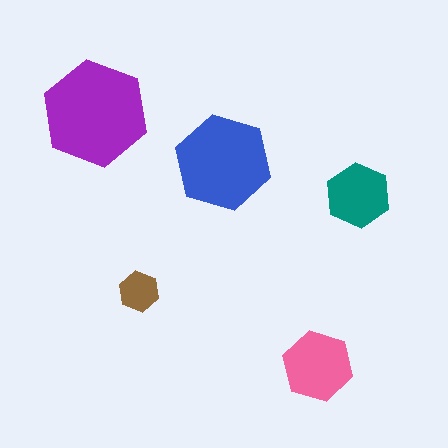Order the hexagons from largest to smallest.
the purple one, the blue one, the pink one, the teal one, the brown one.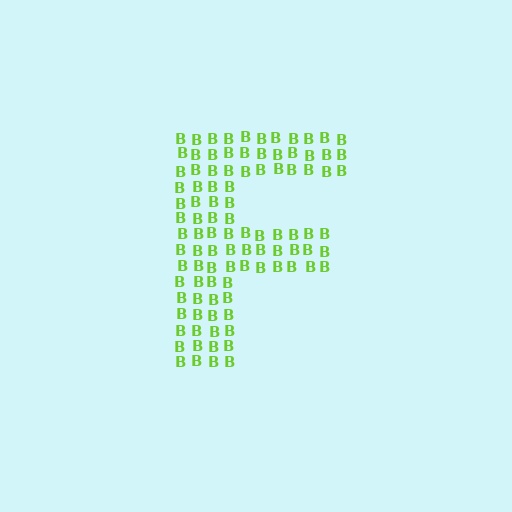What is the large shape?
The large shape is the letter F.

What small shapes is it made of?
It is made of small letter B's.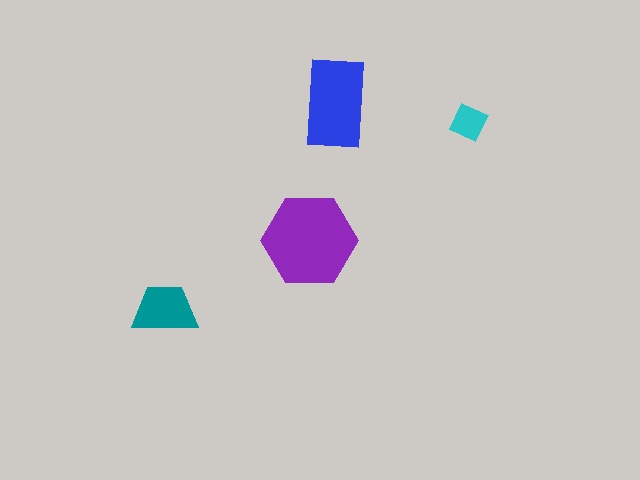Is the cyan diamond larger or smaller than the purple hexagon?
Smaller.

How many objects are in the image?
There are 4 objects in the image.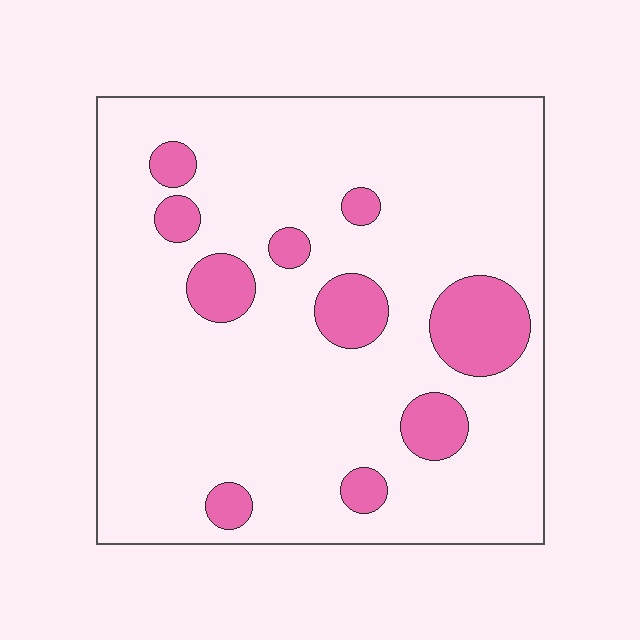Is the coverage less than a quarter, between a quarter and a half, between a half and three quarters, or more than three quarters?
Less than a quarter.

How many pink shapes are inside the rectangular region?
10.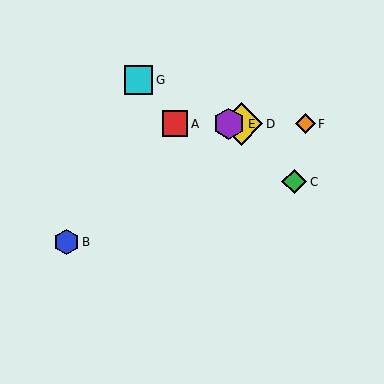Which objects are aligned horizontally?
Objects A, D, E, F are aligned horizontally.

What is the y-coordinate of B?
Object B is at y≈242.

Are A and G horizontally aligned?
No, A is at y≈124 and G is at y≈80.